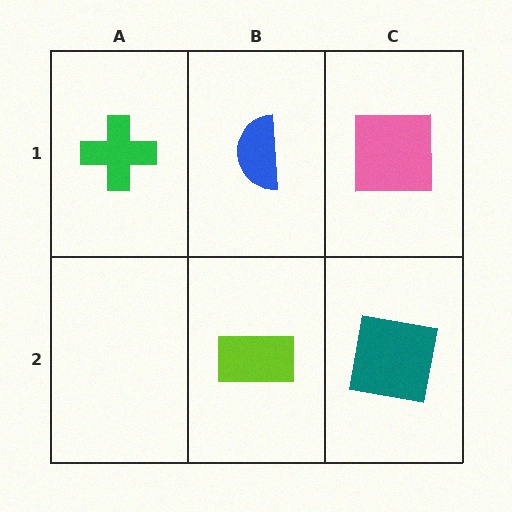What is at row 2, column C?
A teal square.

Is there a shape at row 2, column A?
No, that cell is empty.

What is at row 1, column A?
A green cross.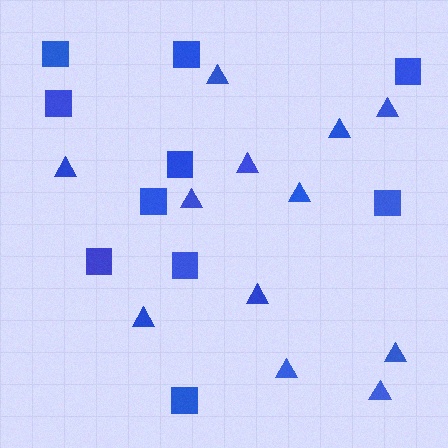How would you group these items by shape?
There are 2 groups: one group of triangles (12) and one group of squares (10).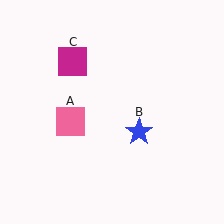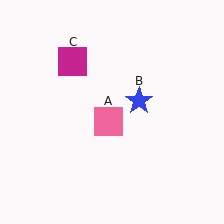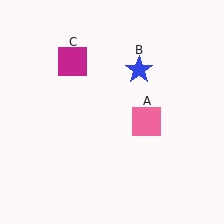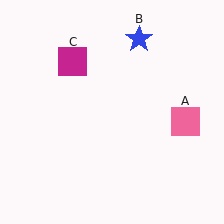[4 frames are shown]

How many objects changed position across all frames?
2 objects changed position: pink square (object A), blue star (object B).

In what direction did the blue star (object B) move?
The blue star (object B) moved up.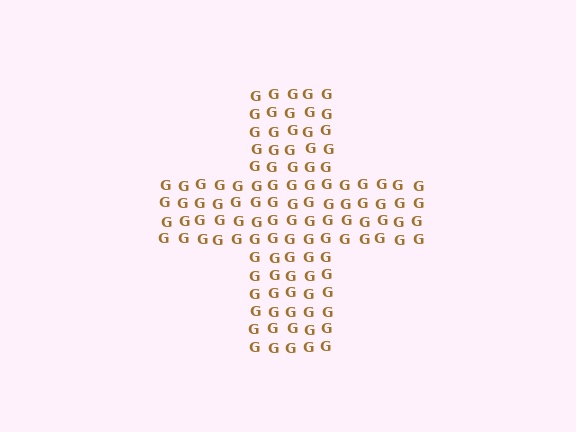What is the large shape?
The large shape is a cross.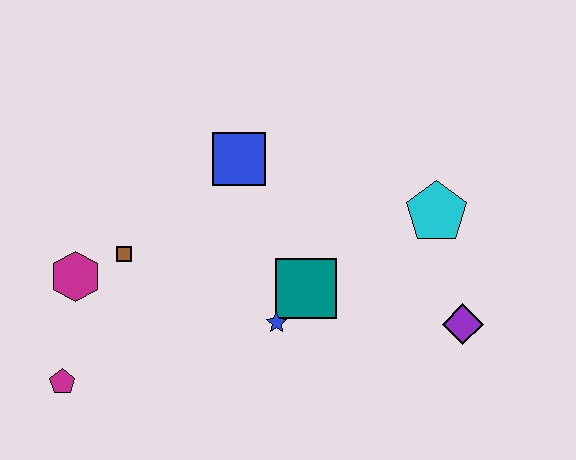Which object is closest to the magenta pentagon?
The magenta hexagon is closest to the magenta pentagon.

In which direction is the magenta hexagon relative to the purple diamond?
The magenta hexagon is to the left of the purple diamond.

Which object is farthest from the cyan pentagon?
The magenta pentagon is farthest from the cyan pentagon.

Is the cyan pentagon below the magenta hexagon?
No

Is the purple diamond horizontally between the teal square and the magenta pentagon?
No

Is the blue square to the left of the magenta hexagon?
No